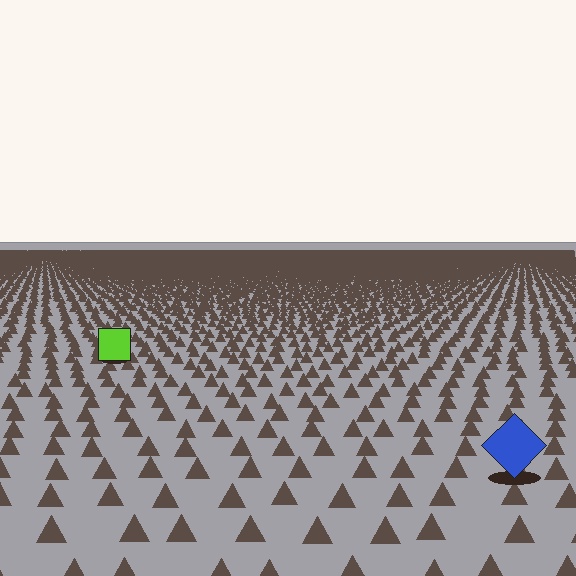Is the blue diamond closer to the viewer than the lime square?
Yes. The blue diamond is closer — you can tell from the texture gradient: the ground texture is coarser near it.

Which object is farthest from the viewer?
The lime square is farthest from the viewer. It appears smaller and the ground texture around it is denser.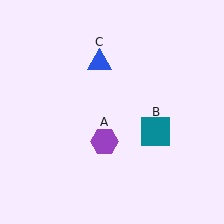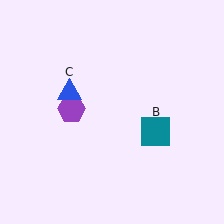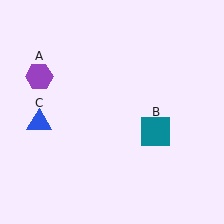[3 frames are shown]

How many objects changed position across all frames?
2 objects changed position: purple hexagon (object A), blue triangle (object C).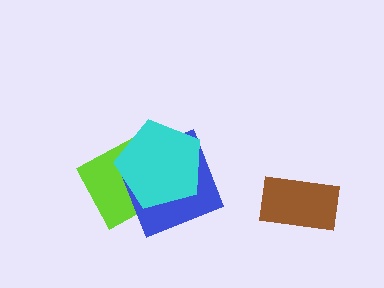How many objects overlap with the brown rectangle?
0 objects overlap with the brown rectangle.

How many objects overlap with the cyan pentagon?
2 objects overlap with the cyan pentagon.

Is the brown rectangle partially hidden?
No, no other shape covers it.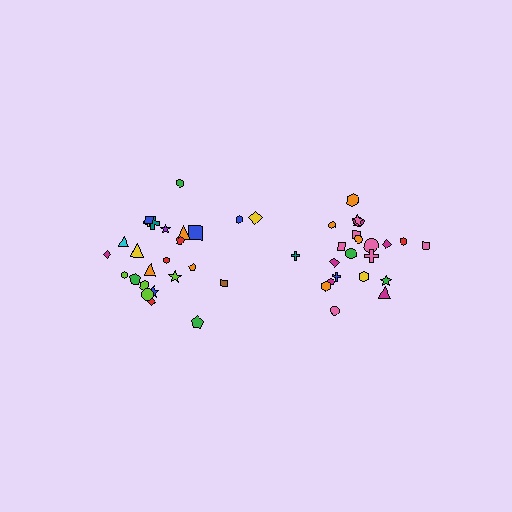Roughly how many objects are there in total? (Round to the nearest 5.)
Roughly 45 objects in total.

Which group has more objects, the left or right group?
The left group.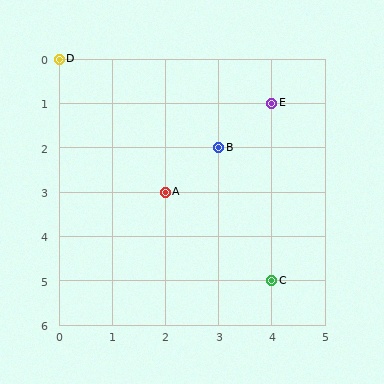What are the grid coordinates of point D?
Point D is at grid coordinates (0, 0).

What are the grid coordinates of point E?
Point E is at grid coordinates (4, 1).